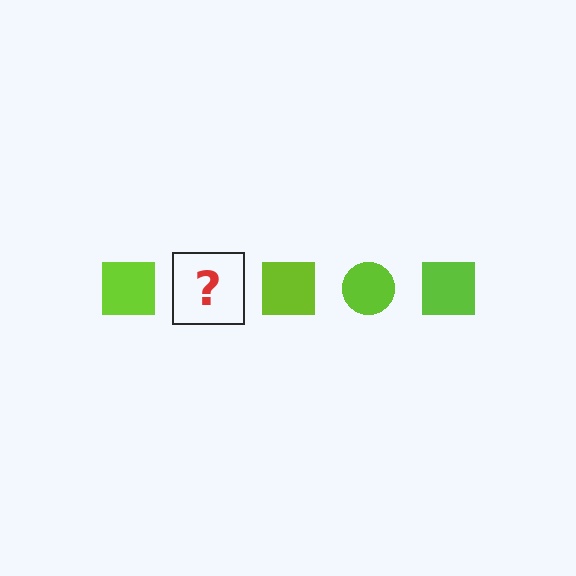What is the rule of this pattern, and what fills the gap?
The rule is that the pattern cycles through square, circle shapes in lime. The gap should be filled with a lime circle.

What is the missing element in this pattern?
The missing element is a lime circle.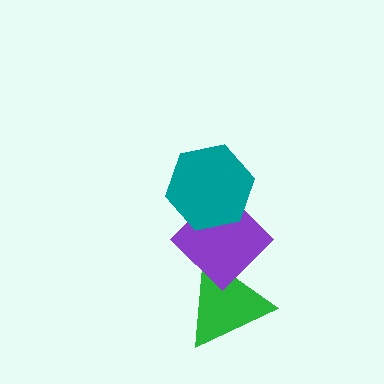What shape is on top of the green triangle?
The purple diamond is on top of the green triangle.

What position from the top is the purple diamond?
The purple diamond is 2nd from the top.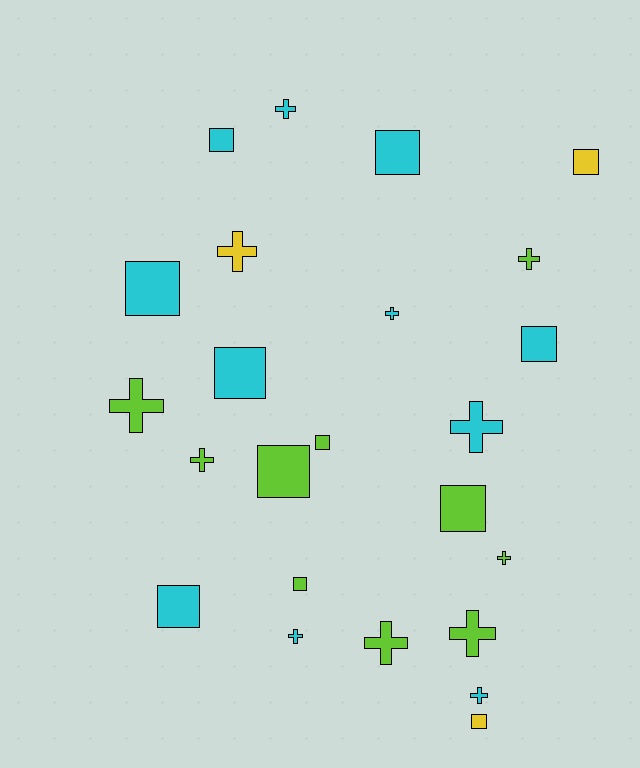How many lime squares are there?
There are 4 lime squares.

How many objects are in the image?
There are 24 objects.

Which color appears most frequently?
Cyan, with 11 objects.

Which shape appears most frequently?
Cross, with 12 objects.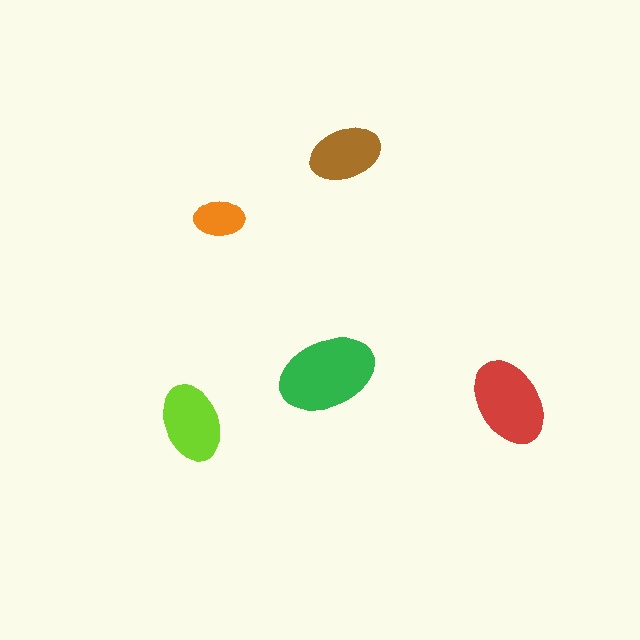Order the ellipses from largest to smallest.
the green one, the red one, the lime one, the brown one, the orange one.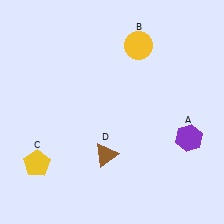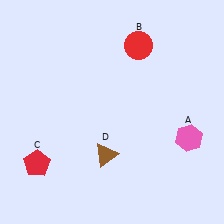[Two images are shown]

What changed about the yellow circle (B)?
In Image 1, B is yellow. In Image 2, it changed to red.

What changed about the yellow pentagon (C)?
In Image 1, C is yellow. In Image 2, it changed to red.